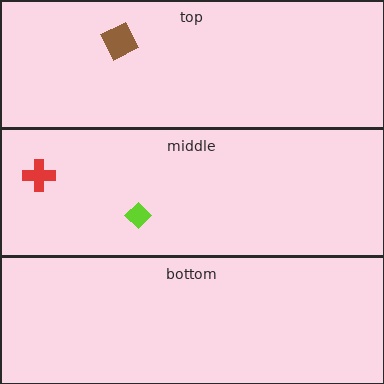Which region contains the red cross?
The middle region.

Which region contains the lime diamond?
The middle region.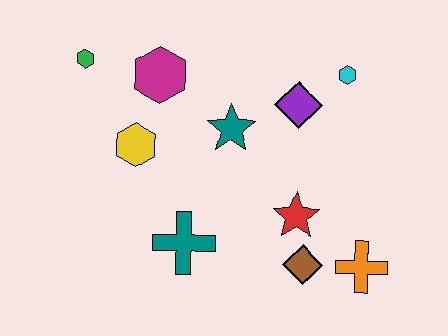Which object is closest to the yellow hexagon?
The magenta hexagon is closest to the yellow hexagon.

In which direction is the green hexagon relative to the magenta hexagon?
The green hexagon is to the left of the magenta hexagon.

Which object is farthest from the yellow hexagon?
The orange cross is farthest from the yellow hexagon.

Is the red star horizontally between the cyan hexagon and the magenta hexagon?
Yes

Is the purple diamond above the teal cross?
Yes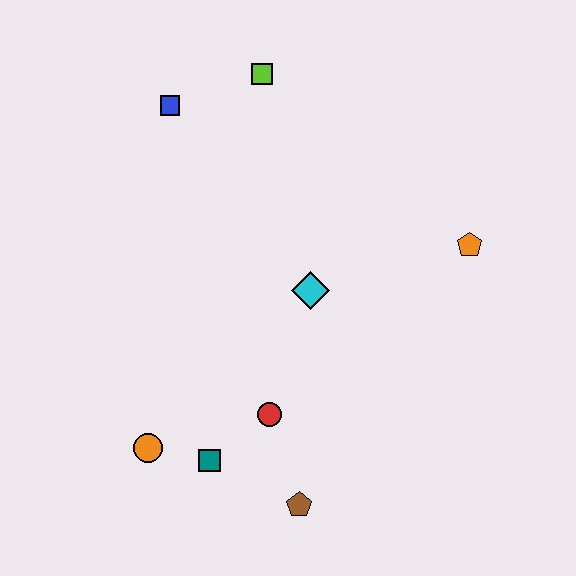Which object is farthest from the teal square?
The lime square is farthest from the teal square.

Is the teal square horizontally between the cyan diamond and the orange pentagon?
No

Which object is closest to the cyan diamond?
The red circle is closest to the cyan diamond.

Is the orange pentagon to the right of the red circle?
Yes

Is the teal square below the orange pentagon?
Yes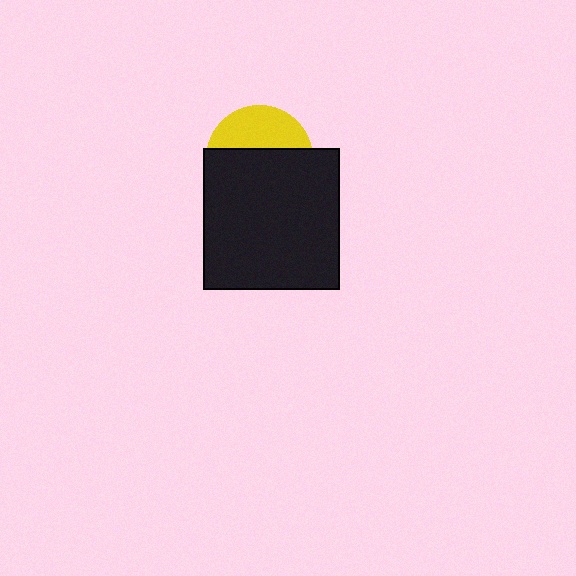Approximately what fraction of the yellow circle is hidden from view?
Roughly 63% of the yellow circle is hidden behind the black rectangle.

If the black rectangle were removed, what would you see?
You would see the complete yellow circle.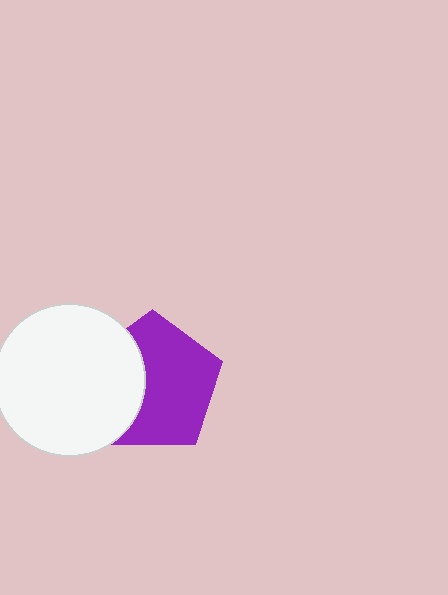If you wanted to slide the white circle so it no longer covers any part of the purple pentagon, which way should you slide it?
Slide it left — that is the most direct way to separate the two shapes.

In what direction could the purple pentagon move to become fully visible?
The purple pentagon could move right. That would shift it out from behind the white circle entirely.